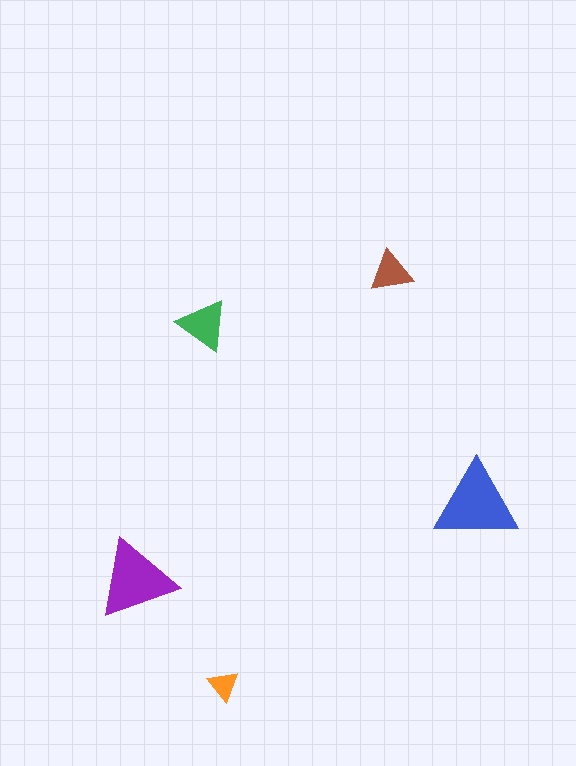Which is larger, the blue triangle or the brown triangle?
The blue one.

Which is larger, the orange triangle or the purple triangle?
The purple one.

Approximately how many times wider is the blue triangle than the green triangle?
About 1.5 times wider.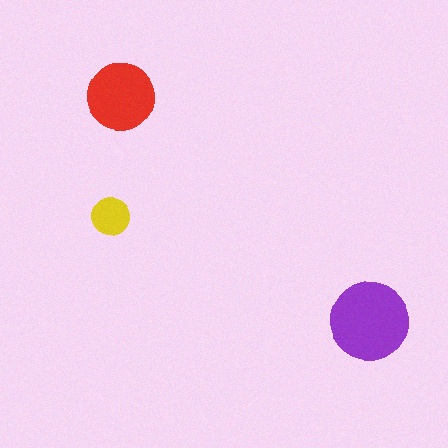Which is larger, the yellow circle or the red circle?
The red one.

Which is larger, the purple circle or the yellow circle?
The purple one.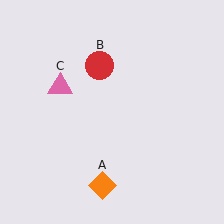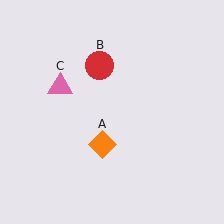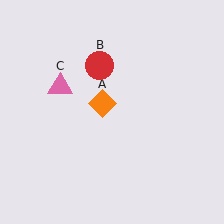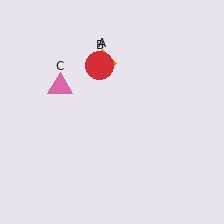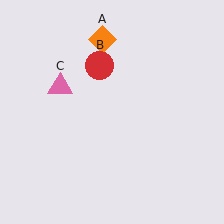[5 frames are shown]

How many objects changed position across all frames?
1 object changed position: orange diamond (object A).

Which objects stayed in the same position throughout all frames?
Red circle (object B) and pink triangle (object C) remained stationary.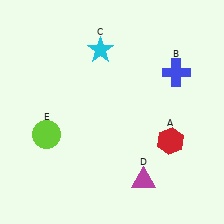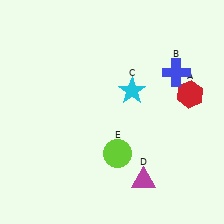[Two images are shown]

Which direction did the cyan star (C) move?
The cyan star (C) moved down.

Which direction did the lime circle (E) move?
The lime circle (E) moved right.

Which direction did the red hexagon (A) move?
The red hexagon (A) moved up.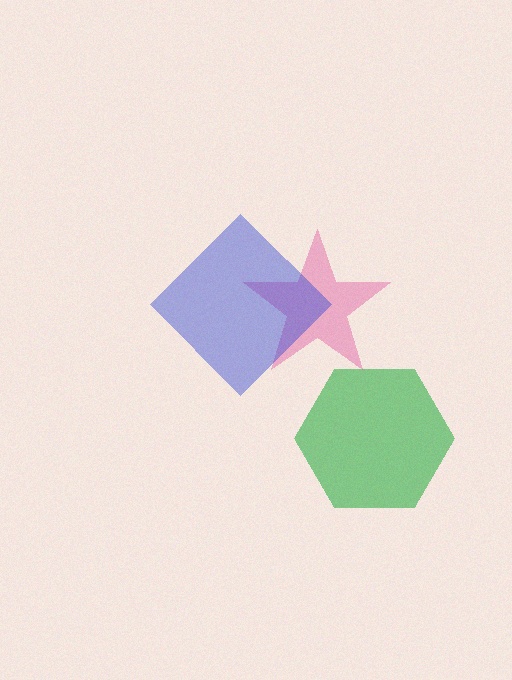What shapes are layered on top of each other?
The layered shapes are: a green hexagon, a pink star, a blue diamond.